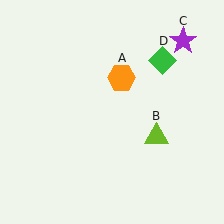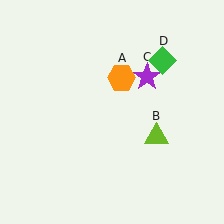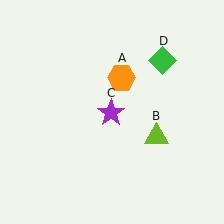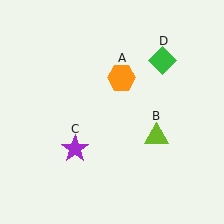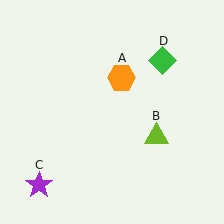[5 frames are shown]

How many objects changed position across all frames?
1 object changed position: purple star (object C).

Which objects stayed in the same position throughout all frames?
Orange hexagon (object A) and lime triangle (object B) and green diamond (object D) remained stationary.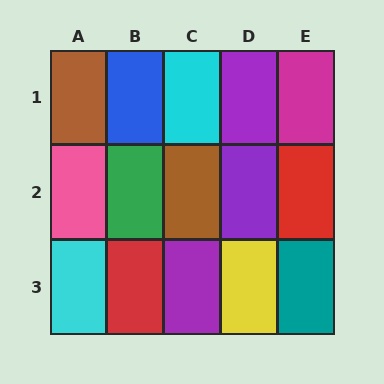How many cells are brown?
2 cells are brown.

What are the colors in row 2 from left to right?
Pink, green, brown, purple, red.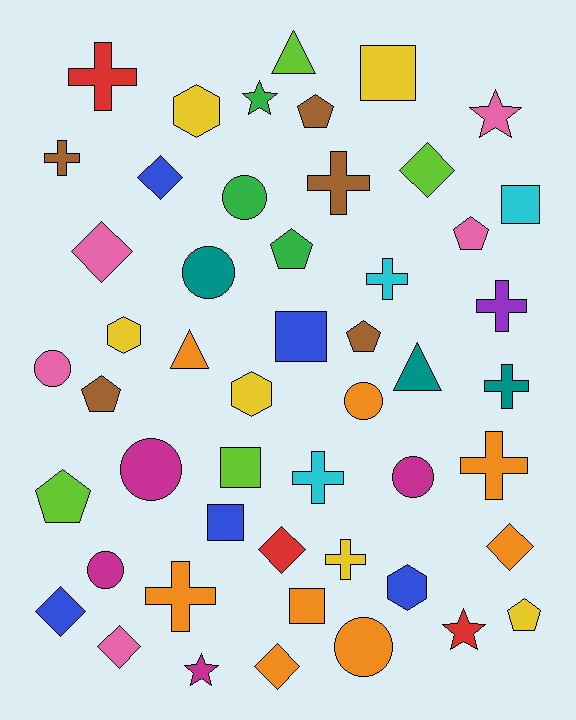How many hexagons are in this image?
There are 4 hexagons.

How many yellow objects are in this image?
There are 6 yellow objects.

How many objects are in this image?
There are 50 objects.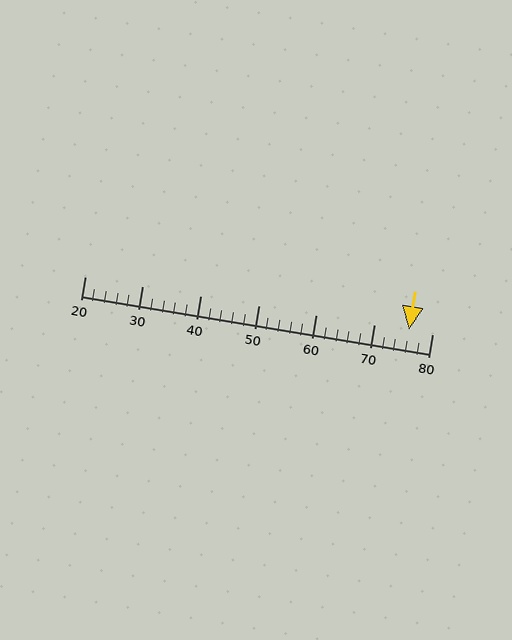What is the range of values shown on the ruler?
The ruler shows values from 20 to 80.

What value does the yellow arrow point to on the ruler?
The yellow arrow points to approximately 76.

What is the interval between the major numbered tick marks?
The major tick marks are spaced 10 units apart.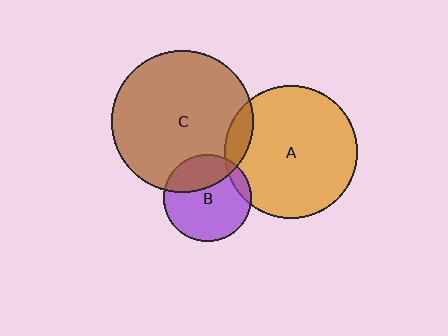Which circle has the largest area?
Circle C (brown).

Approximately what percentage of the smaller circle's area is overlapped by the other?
Approximately 30%.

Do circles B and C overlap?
Yes.